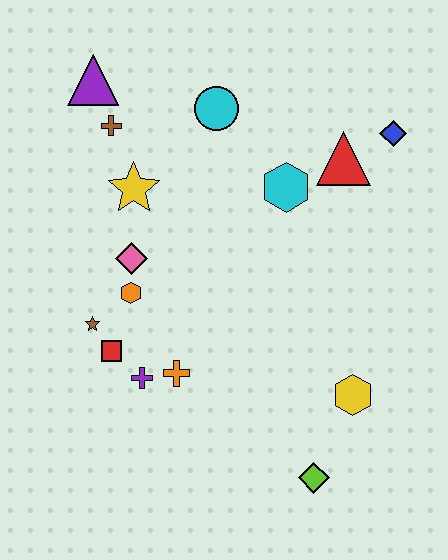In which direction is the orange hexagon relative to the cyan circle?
The orange hexagon is below the cyan circle.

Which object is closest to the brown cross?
The purple triangle is closest to the brown cross.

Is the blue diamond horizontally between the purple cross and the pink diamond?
No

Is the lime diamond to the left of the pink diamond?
No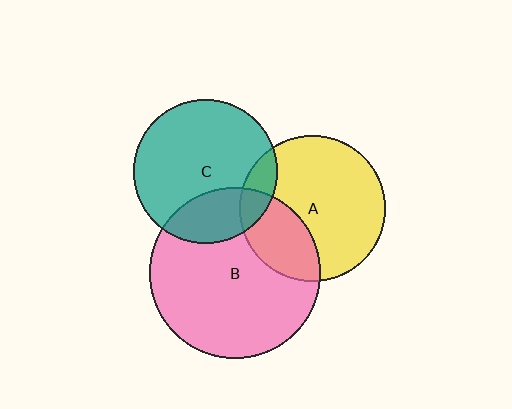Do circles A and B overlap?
Yes.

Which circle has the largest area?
Circle B (pink).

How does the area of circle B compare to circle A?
Approximately 1.4 times.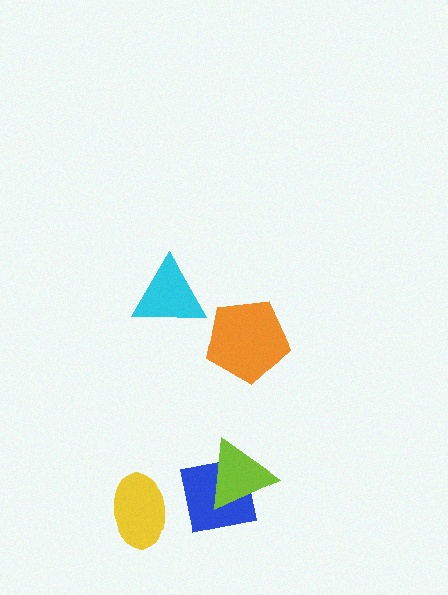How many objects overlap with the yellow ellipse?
0 objects overlap with the yellow ellipse.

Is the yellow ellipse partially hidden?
No, no other shape covers it.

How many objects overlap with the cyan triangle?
0 objects overlap with the cyan triangle.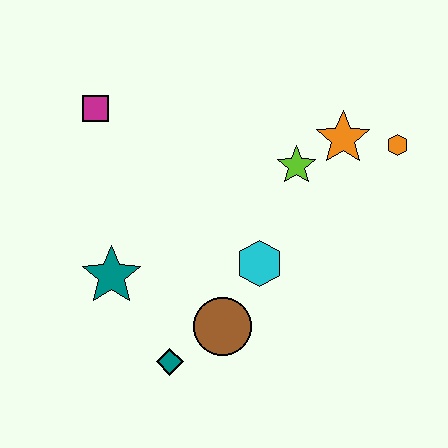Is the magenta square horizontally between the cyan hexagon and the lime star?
No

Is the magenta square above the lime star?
Yes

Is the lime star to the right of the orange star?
No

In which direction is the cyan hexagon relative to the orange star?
The cyan hexagon is below the orange star.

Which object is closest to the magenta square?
The teal star is closest to the magenta square.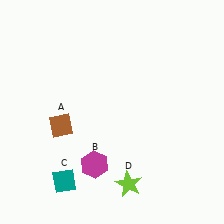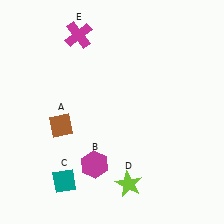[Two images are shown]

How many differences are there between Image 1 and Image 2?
There is 1 difference between the two images.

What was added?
A magenta cross (E) was added in Image 2.